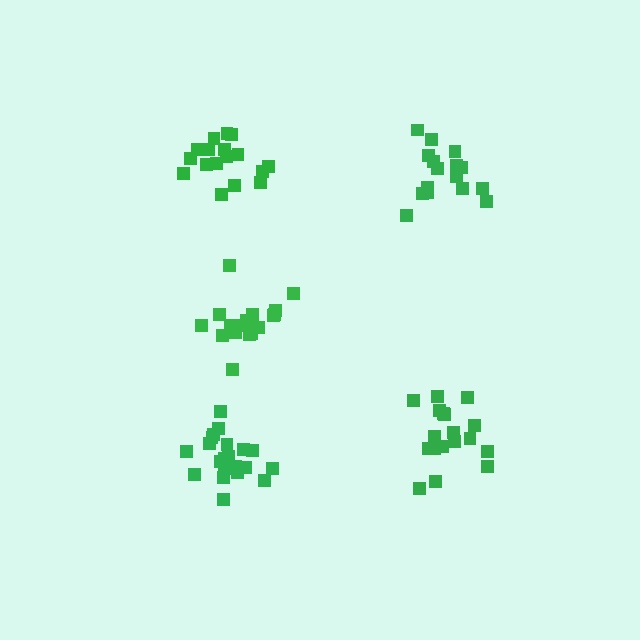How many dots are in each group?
Group 1: 17 dots, Group 2: 21 dots, Group 3: 18 dots, Group 4: 16 dots, Group 5: 18 dots (90 total).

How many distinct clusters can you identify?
There are 5 distinct clusters.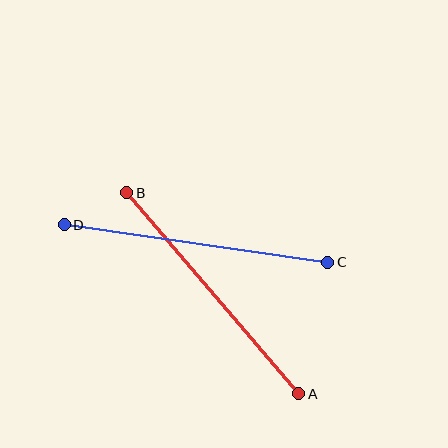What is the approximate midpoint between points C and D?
The midpoint is at approximately (196, 244) pixels.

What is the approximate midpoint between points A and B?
The midpoint is at approximately (213, 293) pixels.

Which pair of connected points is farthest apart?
Points C and D are farthest apart.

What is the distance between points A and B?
The distance is approximately 265 pixels.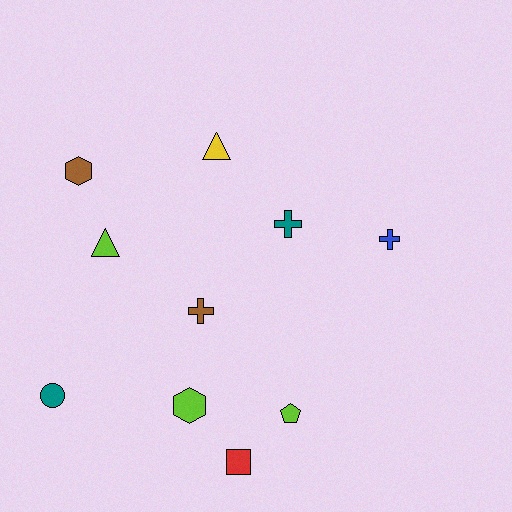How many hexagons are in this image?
There are 2 hexagons.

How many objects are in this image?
There are 10 objects.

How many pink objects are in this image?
There are no pink objects.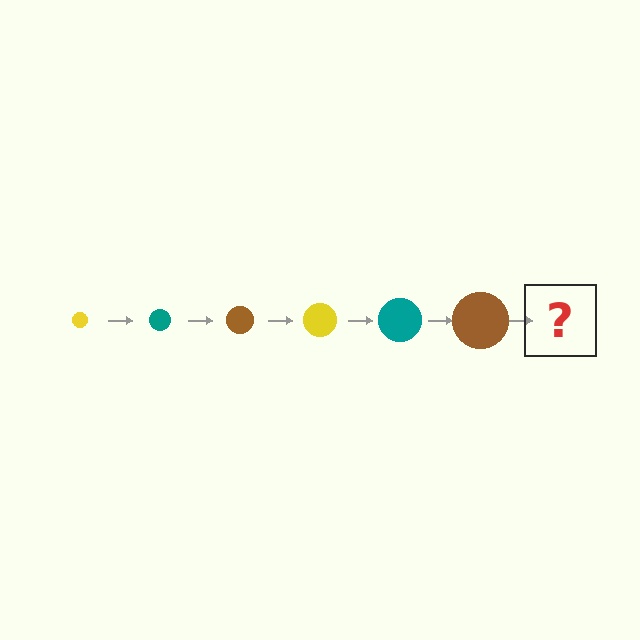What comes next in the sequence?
The next element should be a yellow circle, larger than the previous one.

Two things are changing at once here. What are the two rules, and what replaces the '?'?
The two rules are that the circle grows larger each step and the color cycles through yellow, teal, and brown. The '?' should be a yellow circle, larger than the previous one.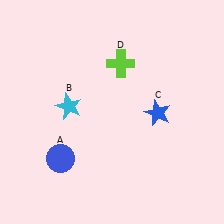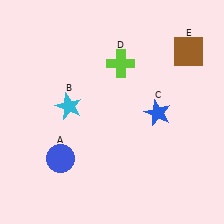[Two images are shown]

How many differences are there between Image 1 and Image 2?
There is 1 difference between the two images.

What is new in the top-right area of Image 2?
A brown square (E) was added in the top-right area of Image 2.